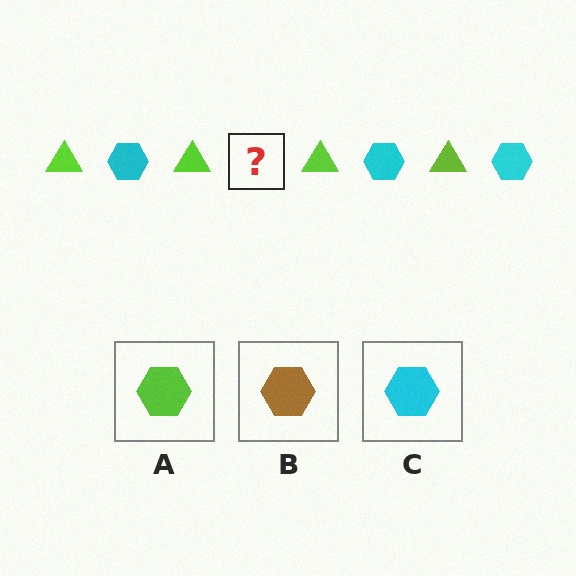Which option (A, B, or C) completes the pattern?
C.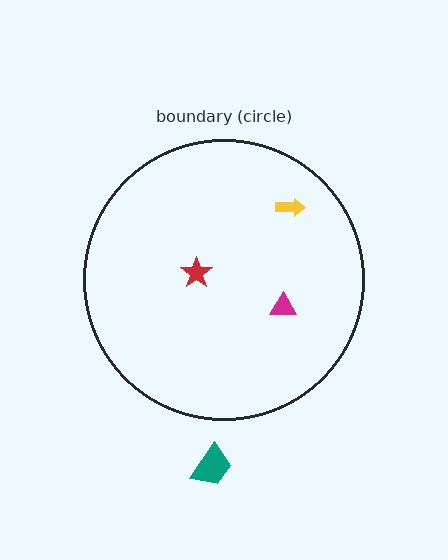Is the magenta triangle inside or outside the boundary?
Inside.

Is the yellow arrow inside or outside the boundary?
Inside.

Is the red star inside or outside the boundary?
Inside.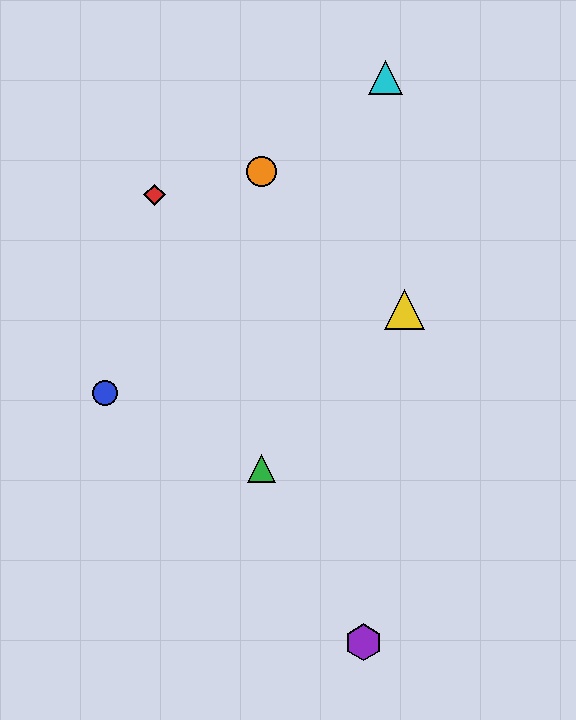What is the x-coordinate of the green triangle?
The green triangle is at x≈261.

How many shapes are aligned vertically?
2 shapes (the green triangle, the orange circle) are aligned vertically.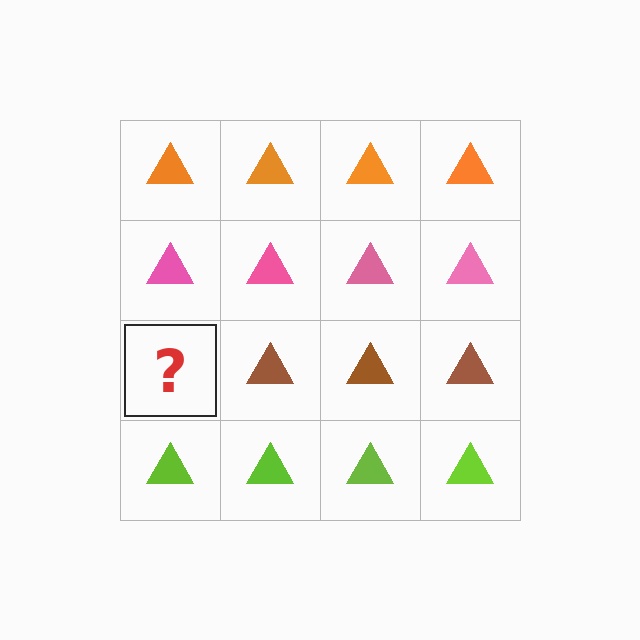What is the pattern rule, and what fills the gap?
The rule is that each row has a consistent color. The gap should be filled with a brown triangle.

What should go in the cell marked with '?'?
The missing cell should contain a brown triangle.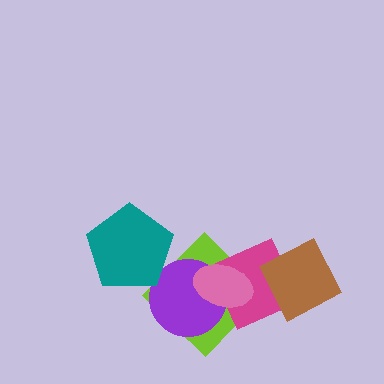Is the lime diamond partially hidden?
Yes, it is partially covered by another shape.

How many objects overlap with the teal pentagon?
0 objects overlap with the teal pentagon.